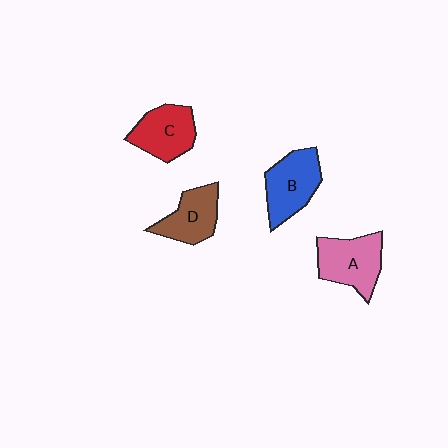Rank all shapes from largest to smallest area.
From largest to smallest: A (pink), B (blue), C (red), D (brown).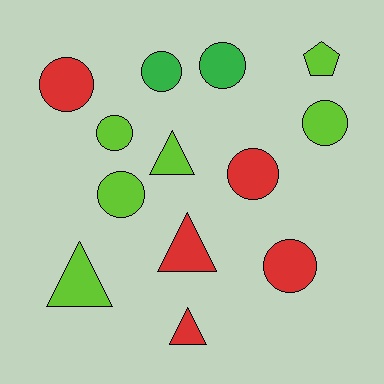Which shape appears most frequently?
Circle, with 8 objects.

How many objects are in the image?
There are 13 objects.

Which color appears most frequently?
Lime, with 6 objects.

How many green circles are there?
There are 2 green circles.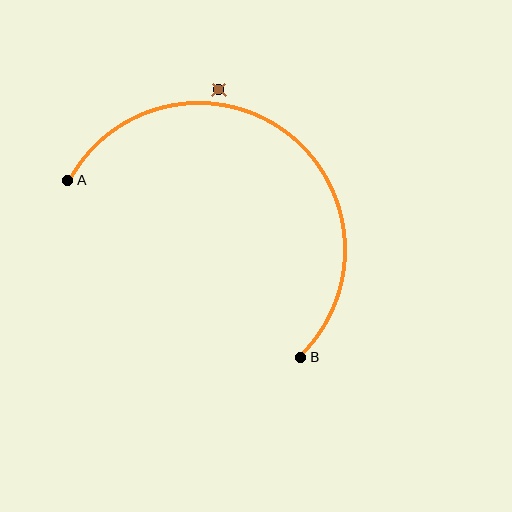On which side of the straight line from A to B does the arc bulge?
The arc bulges above and to the right of the straight line connecting A and B.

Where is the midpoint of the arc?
The arc midpoint is the point on the curve farthest from the straight line joining A and B. It sits above and to the right of that line.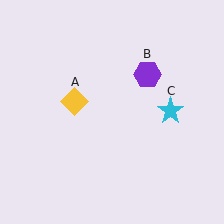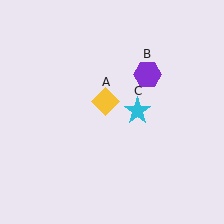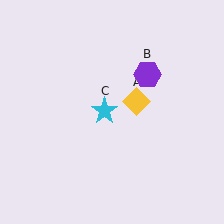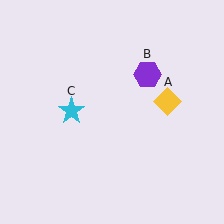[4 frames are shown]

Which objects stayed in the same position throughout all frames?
Purple hexagon (object B) remained stationary.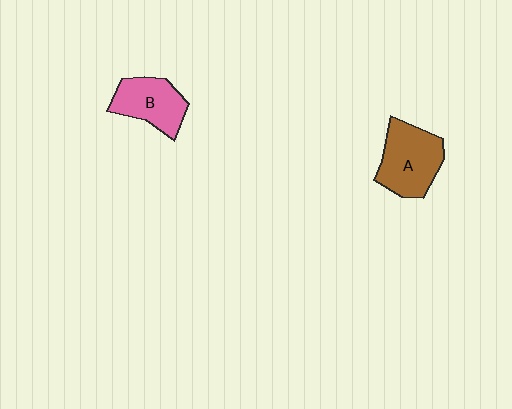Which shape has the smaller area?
Shape B (pink).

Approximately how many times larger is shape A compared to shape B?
Approximately 1.2 times.